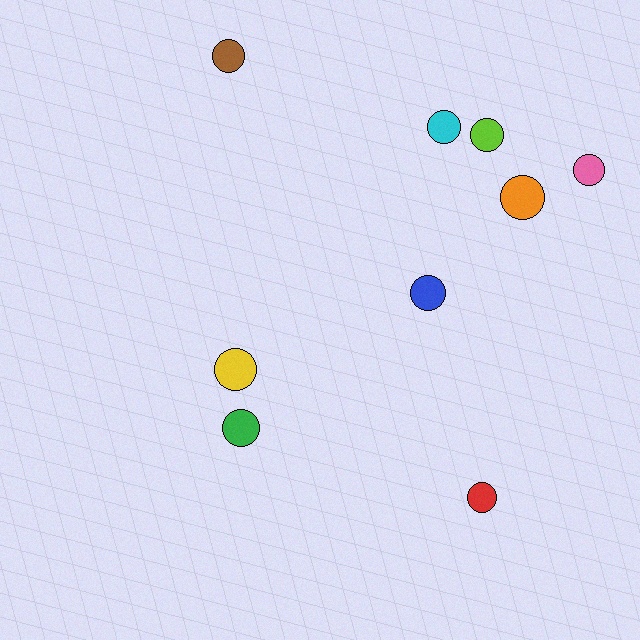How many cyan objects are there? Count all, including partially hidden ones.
There is 1 cyan object.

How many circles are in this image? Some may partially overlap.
There are 9 circles.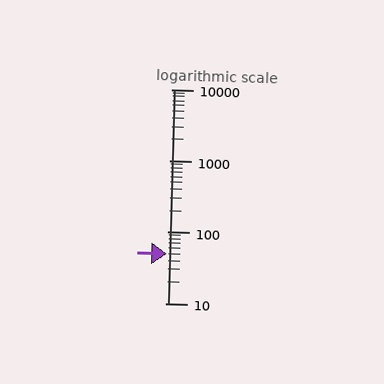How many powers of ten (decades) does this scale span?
The scale spans 3 decades, from 10 to 10000.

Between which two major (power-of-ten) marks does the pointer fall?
The pointer is between 10 and 100.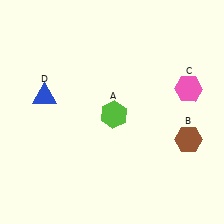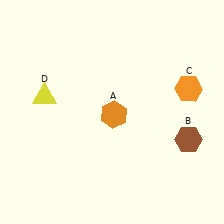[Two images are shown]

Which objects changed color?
A changed from lime to orange. C changed from pink to orange. D changed from blue to yellow.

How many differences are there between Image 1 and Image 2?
There are 3 differences between the two images.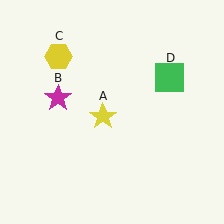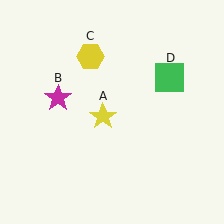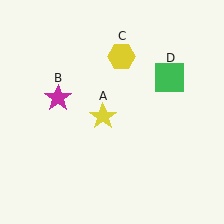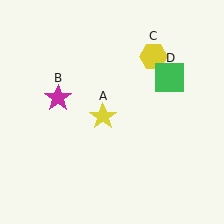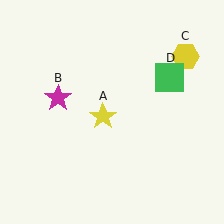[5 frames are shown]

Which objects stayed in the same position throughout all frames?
Yellow star (object A) and magenta star (object B) and green square (object D) remained stationary.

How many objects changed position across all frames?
1 object changed position: yellow hexagon (object C).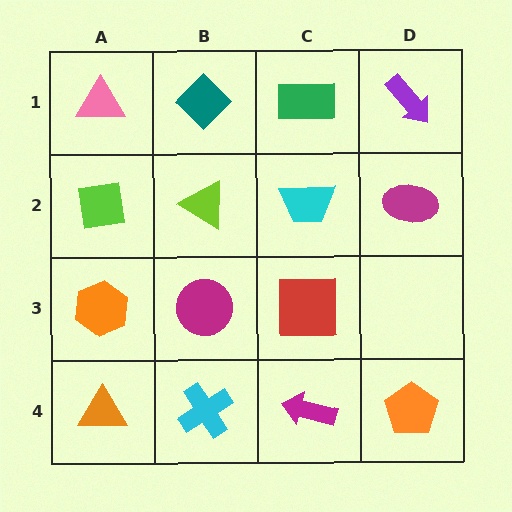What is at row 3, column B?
A magenta circle.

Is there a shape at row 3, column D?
No, that cell is empty.